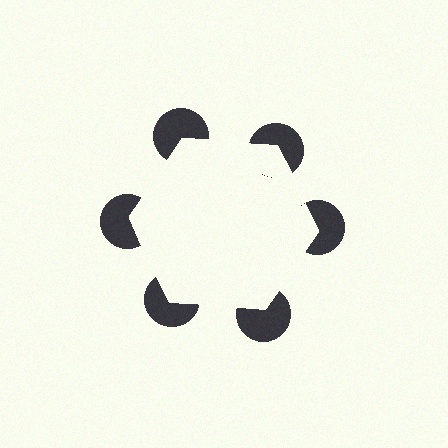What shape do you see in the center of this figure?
An illusory hexagon — its edges are inferred from the aligned wedge cuts in the pac-man discs, not physically drawn.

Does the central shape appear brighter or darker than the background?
It typically appears slightly brighter than the background, even though no actual brightness change is drawn.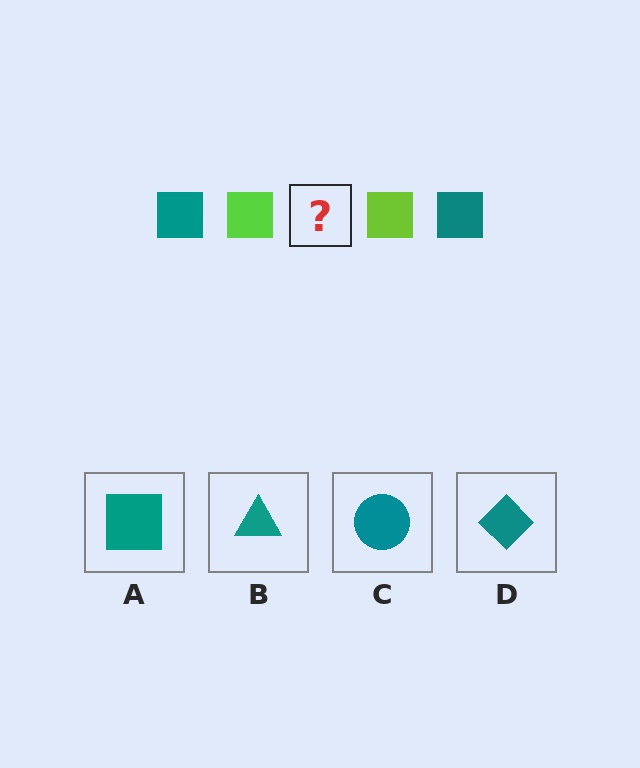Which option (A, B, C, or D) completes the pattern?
A.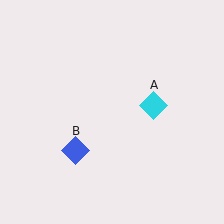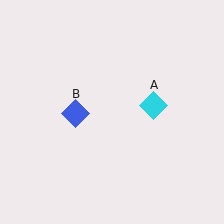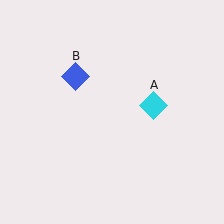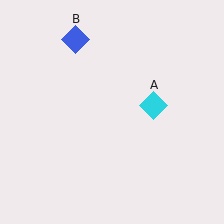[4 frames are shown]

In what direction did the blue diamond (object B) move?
The blue diamond (object B) moved up.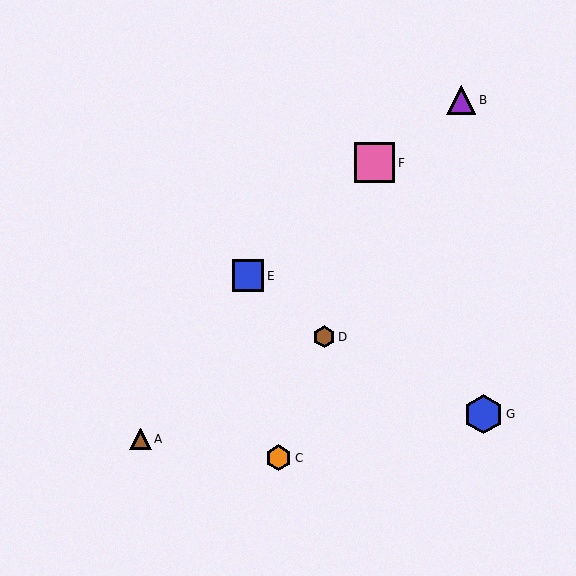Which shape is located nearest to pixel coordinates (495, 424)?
The blue hexagon (labeled G) at (484, 414) is nearest to that location.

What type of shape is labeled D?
Shape D is a brown hexagon.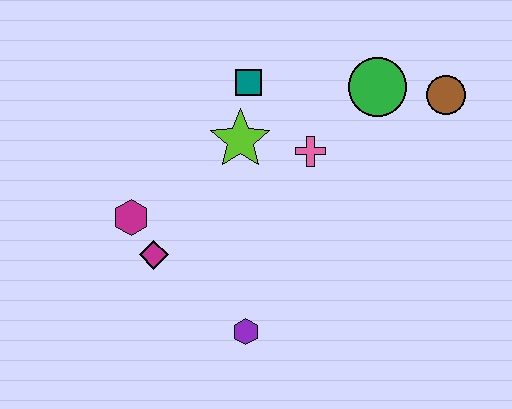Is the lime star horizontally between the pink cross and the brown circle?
No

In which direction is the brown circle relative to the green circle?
The brown circle is to the right of the green circle.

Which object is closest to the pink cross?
The lime star is closest to the pink cross.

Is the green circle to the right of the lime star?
Yes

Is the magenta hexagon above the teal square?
No